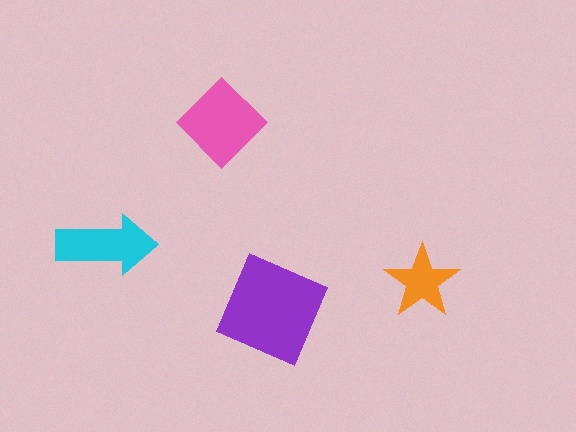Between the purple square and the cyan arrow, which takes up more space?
The purple square.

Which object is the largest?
The purple square.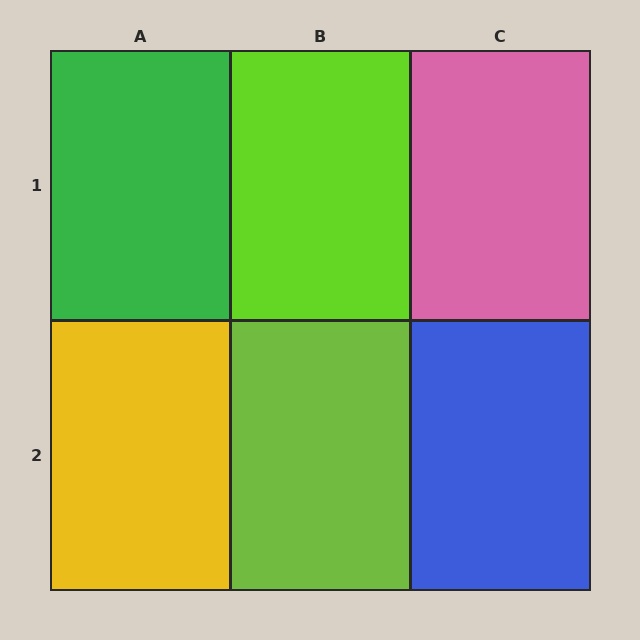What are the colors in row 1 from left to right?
Green, lime, pink.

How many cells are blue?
1 cell is blue.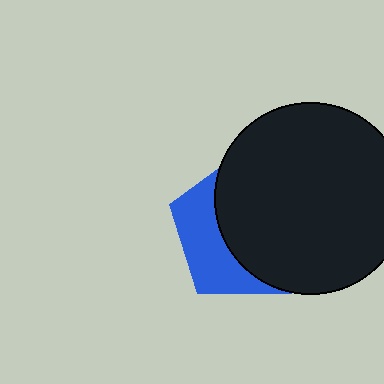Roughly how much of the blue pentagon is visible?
A small part of it is visible (roughly 36%).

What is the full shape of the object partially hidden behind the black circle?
The partially hidden object is a blue pentagon.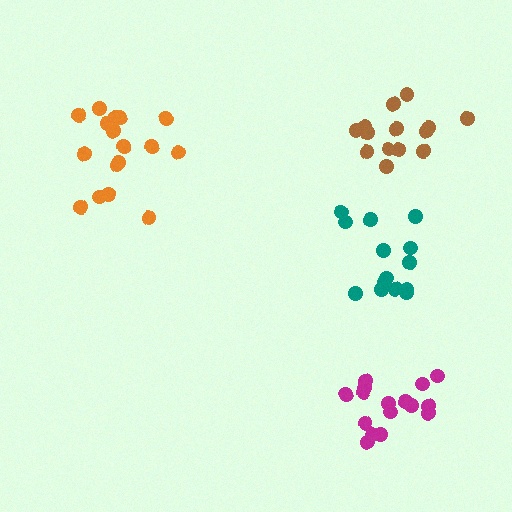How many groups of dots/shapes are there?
There are 4 groups.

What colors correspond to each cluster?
The clusters are colored: brown, teal, orange, magenta.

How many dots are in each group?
Group 1: 14 dots, Group 2: 14 dots, Group 3: 17 dots, Group 4: 16 dots (61 total).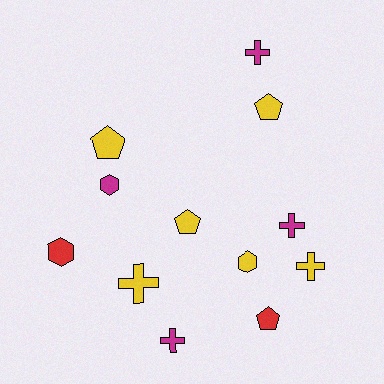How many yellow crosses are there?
There are 2 yellow crosses.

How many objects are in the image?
There are 12 objects.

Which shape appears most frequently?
Cross, with 5 objects.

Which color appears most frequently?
Yellow, with 6 objects.